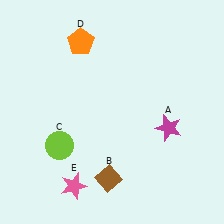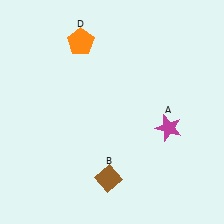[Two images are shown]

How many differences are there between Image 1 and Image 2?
There are 2 differences between the two images.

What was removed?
The lime circle (C), the pink star (E) were removed in Image 2.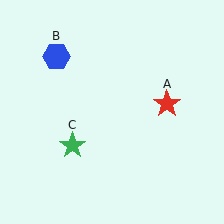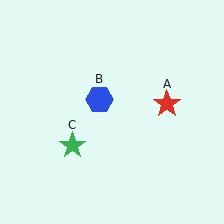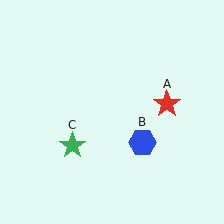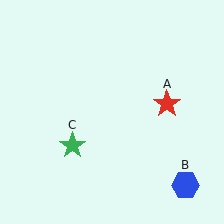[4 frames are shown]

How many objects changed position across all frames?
1 object changed position: blue hexagon (object B).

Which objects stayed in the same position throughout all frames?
Red star (object A) and green star (object C) remained stationary.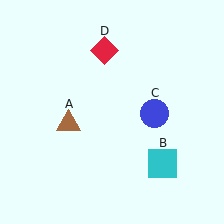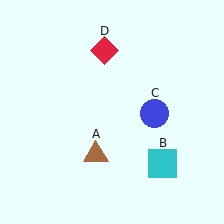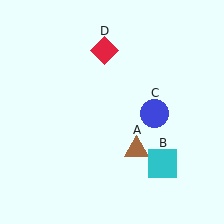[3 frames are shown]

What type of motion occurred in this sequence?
The brown triangle (object A) rotated counterclockwise around the center of the scene.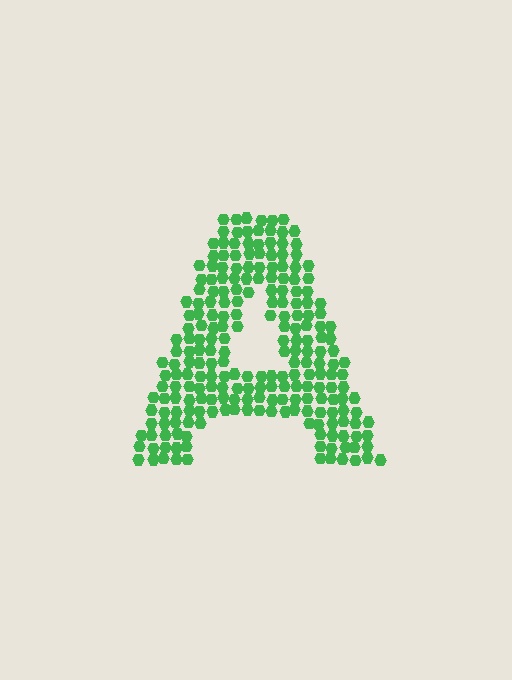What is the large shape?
The large shape is the letter A.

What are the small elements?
The small elements are hexagons.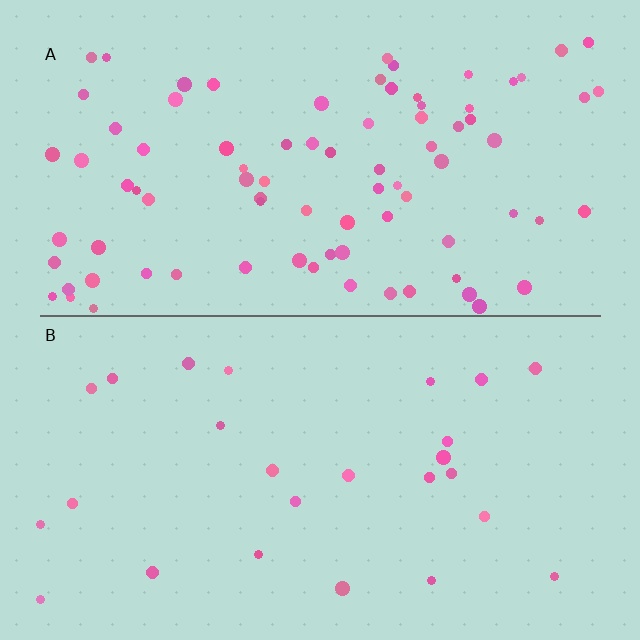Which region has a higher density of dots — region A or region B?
A (the top).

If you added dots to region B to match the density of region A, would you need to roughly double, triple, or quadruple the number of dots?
Approximately triple.